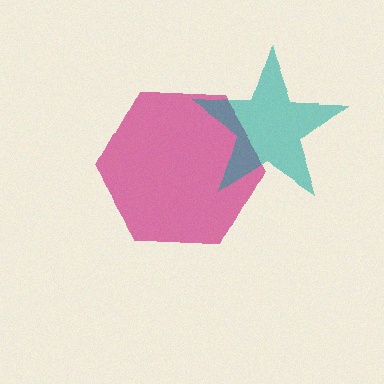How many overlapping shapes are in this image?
There are 2 overlapping shapes in the image.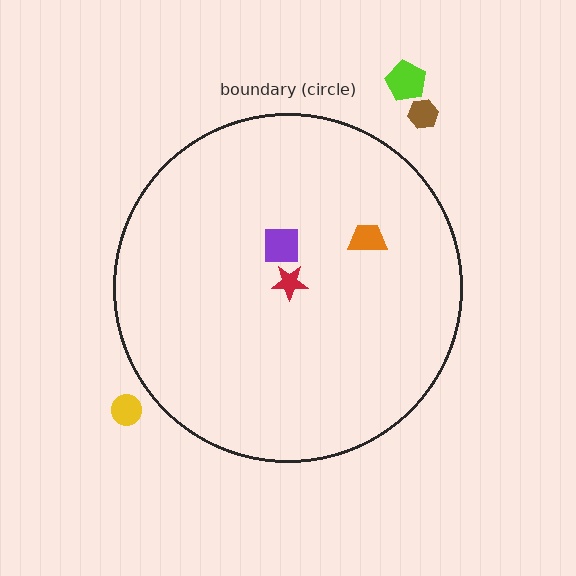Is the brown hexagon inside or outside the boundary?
Outside.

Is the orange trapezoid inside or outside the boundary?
Inside.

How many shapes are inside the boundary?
3 inside, 3 outside.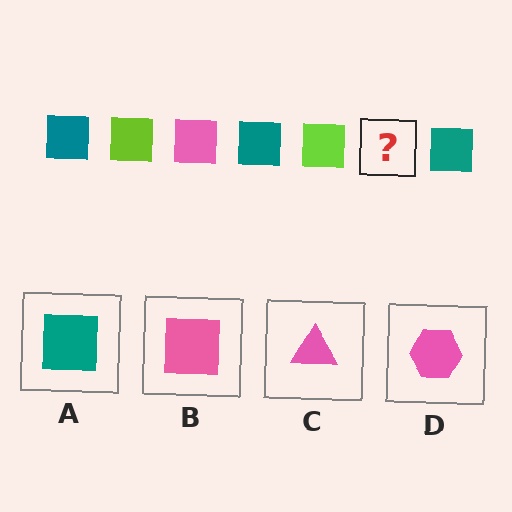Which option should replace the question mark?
Option B.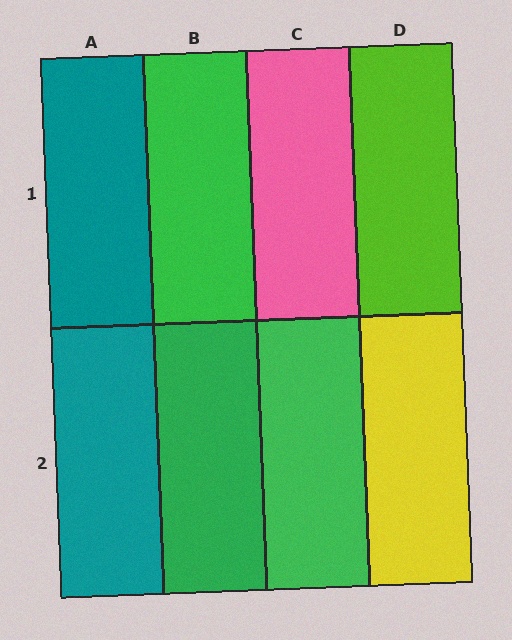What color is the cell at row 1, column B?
Green.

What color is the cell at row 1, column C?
Pink.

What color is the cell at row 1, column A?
Teal.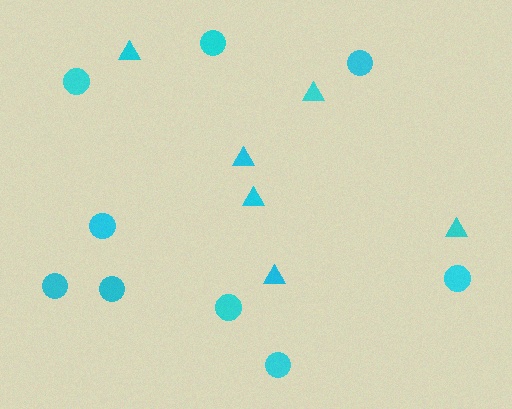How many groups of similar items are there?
There are 2 groups: one group of circles (9) and one group of triangles (6).